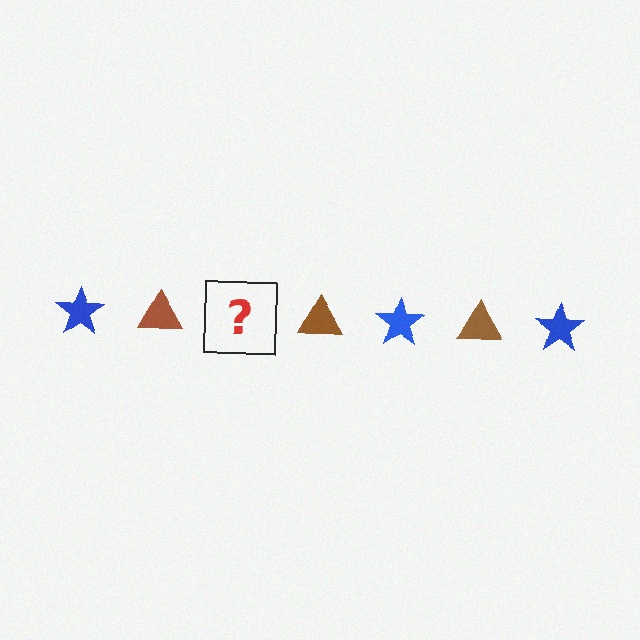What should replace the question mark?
The question mark should be replaced with a blue star.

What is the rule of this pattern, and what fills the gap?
The rule is that the pattern alternates between blue star and brown triangle. The gap should be filled with a blue star.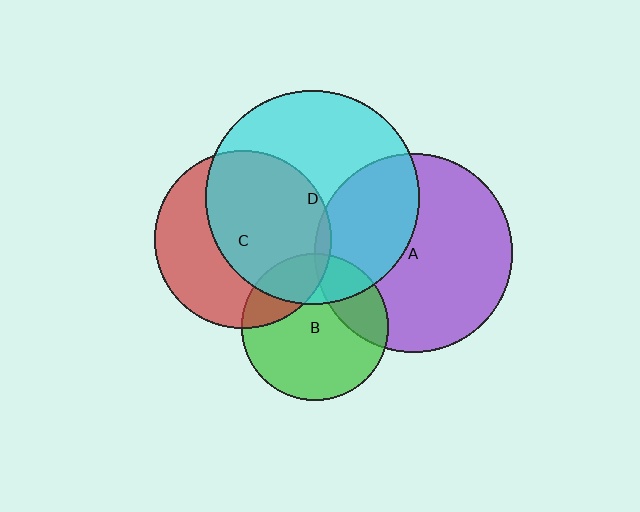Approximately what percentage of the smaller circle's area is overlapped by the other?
Approximately 35%.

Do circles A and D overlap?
Yes.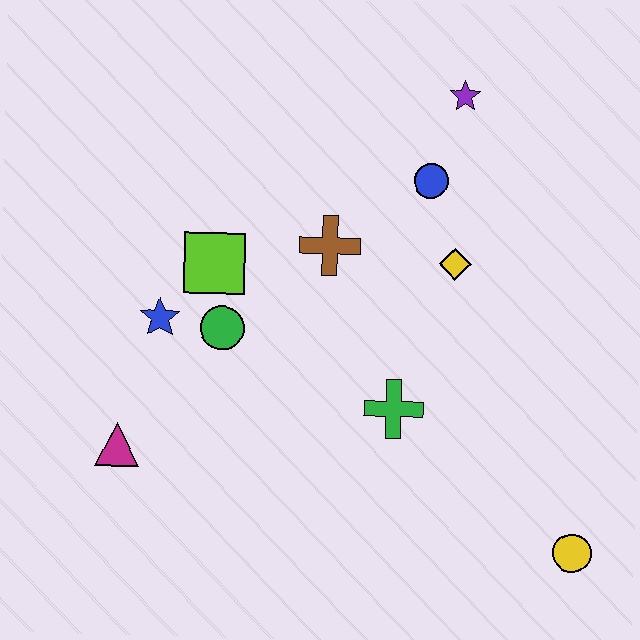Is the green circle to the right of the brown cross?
No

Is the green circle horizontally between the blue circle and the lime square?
Yes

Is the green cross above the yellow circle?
Yes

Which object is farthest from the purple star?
The magenta triangle is farthest from the purple star.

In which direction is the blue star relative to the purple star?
The blue star is to the left of the purple star.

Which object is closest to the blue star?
The green circle is closest to the blue star.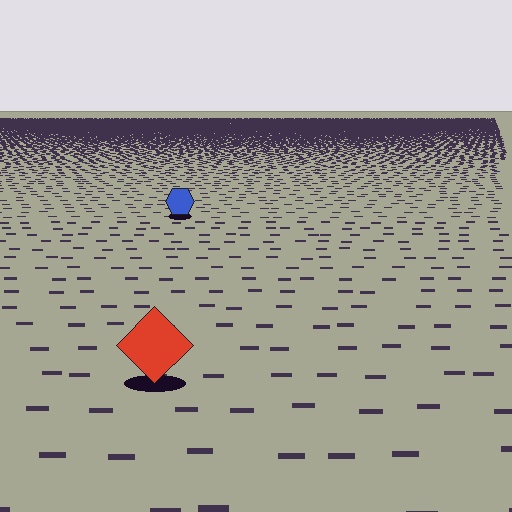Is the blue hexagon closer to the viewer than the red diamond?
No. The red diamond is closer — you can tell from the texture gradient: the ground texture is coarser near it.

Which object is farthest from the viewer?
The blue hexagon is farthest from the viewer. It appears smaller and the ground texture around it is denser.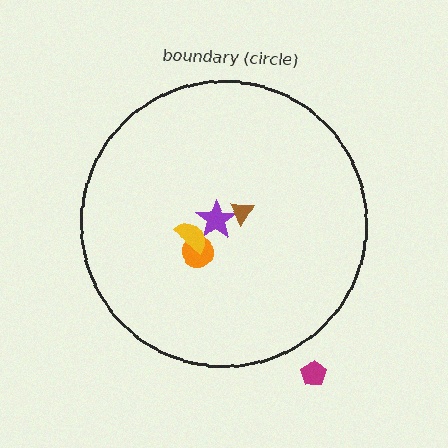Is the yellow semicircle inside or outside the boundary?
Inside.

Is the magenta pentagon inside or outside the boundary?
Outside.